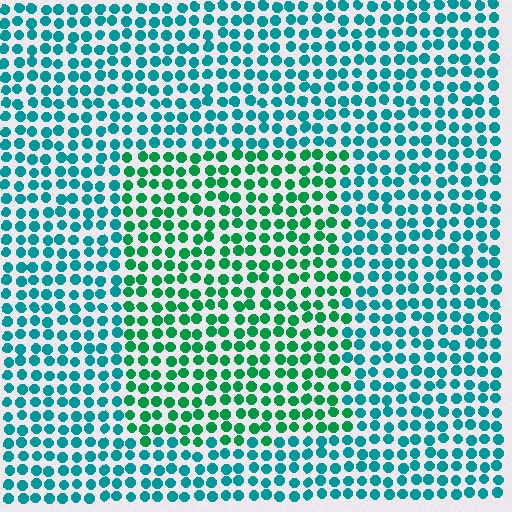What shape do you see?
I see a rectangle.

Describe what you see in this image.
The image is filled with small teal elements in a uniform arrangement. A rectangle-shaped region is visible where the elements are tinted to a slightly different hue, forming a subtle color boundary.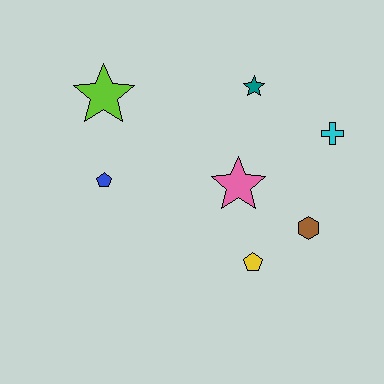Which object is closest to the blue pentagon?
The lime star is closest to the blue pentagon.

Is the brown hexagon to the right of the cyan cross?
No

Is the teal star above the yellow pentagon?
Yes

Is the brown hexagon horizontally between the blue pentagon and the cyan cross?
Yes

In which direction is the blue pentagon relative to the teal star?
The blue pentagon is to the left of the teal star.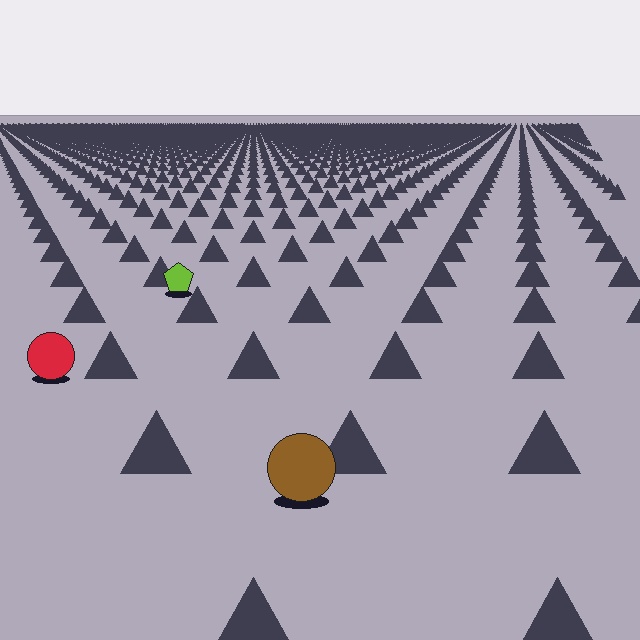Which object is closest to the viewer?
The brown circle is closest. The texture marks near it are larger and more spread out.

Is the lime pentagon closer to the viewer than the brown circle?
No. The brown circle is closer — you can tell from the texture gradient: the ground texture is coarser near it.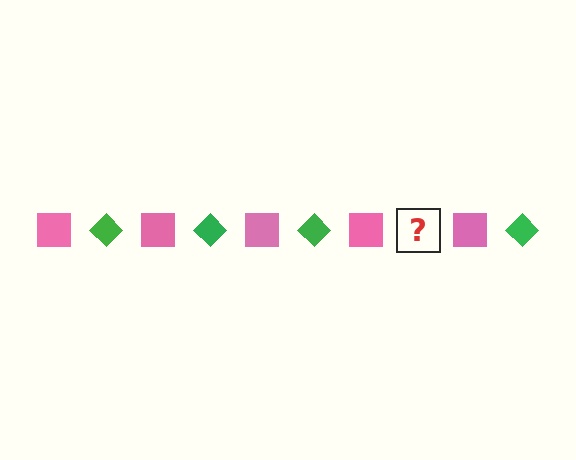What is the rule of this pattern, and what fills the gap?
The rule is that the pattern alternates between pink square and green diamond. The gap should be filled with a green diamond.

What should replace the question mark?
The question mark should be replaced with a green diamond.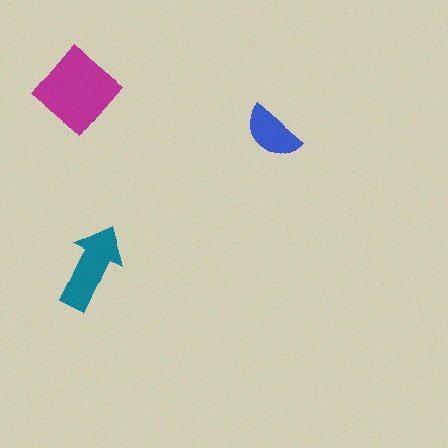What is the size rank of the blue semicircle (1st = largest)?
3rd.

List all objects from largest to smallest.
The magenta diamond, the teal arrow, the blue semicircle.